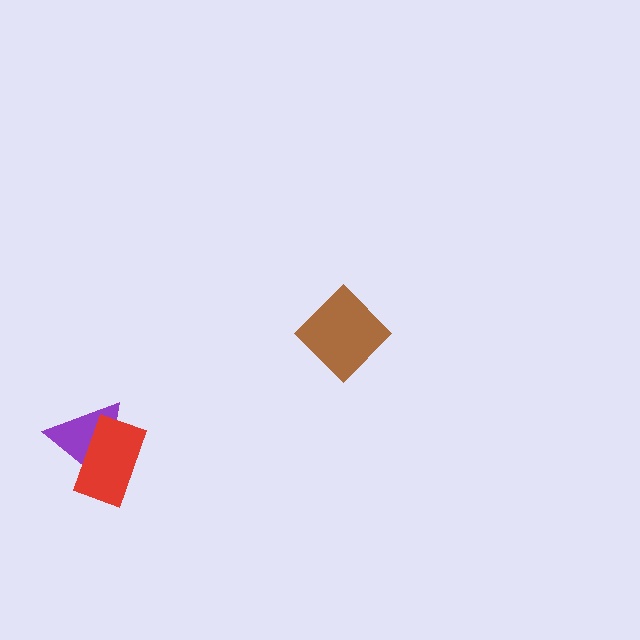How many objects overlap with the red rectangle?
1 object overlaps with the red rectangle.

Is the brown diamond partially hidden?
No, no other shape covers it.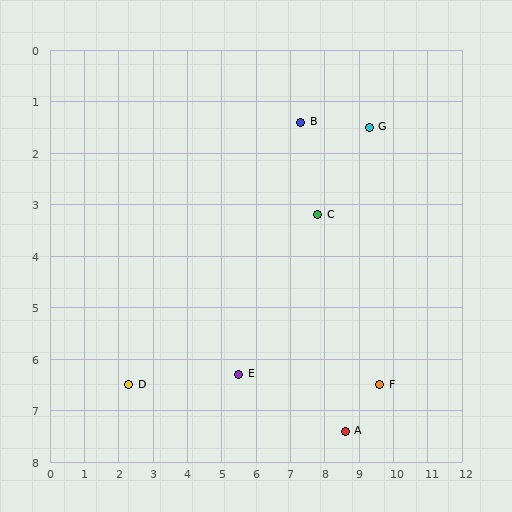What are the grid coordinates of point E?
Point E is at approximately (5.5, 6.3).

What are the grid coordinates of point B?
Point B is at approximately (7.3, 1.4).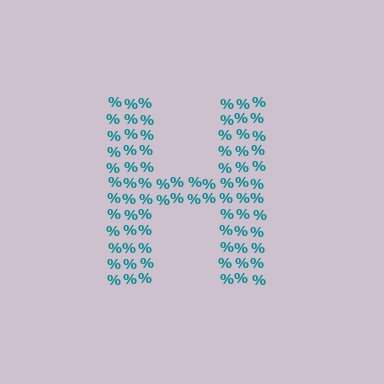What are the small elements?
The small elements are percent signs.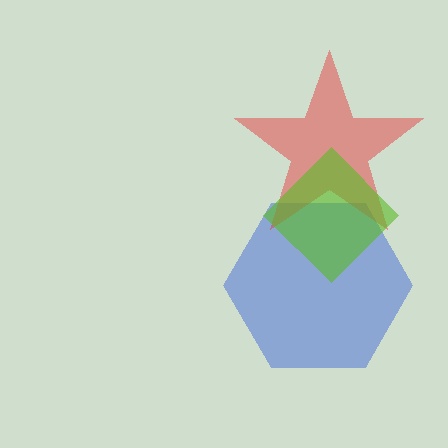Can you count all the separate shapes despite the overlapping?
Yes, there are 3 separate shapes.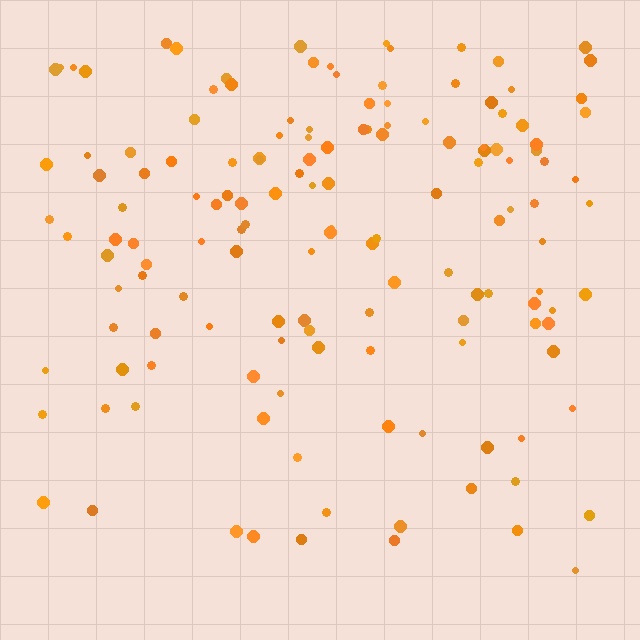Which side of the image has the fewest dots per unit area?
The bottom.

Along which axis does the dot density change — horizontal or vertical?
Vertical.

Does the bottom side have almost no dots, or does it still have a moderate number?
Still a moderate number, just noticeably fewer than the top.